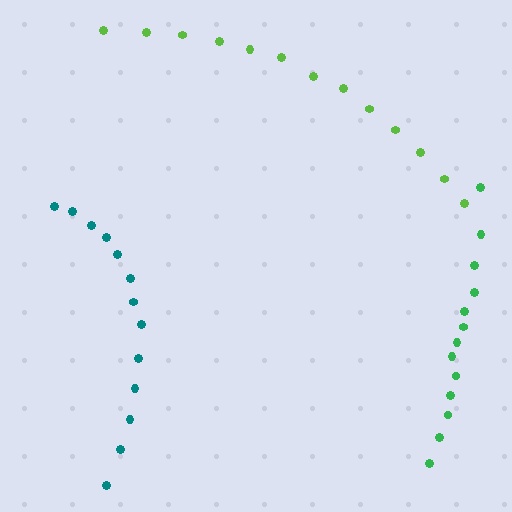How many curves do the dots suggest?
There are 3 distinct paths.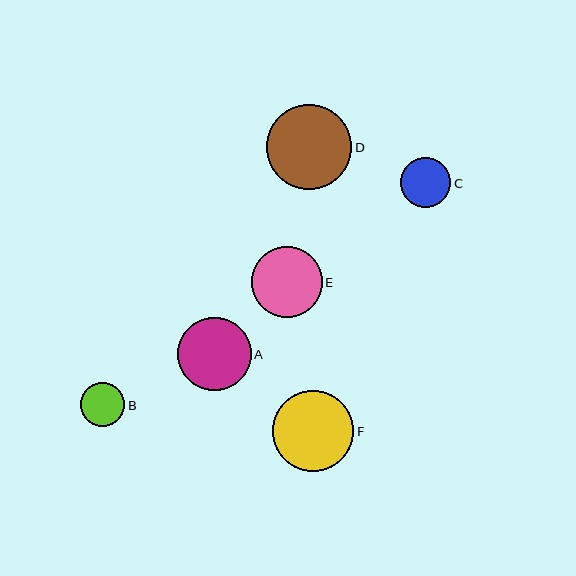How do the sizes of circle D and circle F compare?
Circle D and circle F are approximately the same size.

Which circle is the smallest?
Circle B is the smallest with a size of approximately 44 pixels.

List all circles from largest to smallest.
From largest to smallest: D, F, A, E, C, B.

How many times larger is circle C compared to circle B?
Circle C is approximately 1.1 times the size of circle B.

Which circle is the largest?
Circle D is the largest with a size of approximately 85 pixels.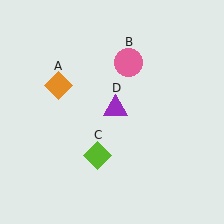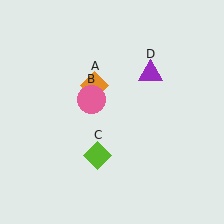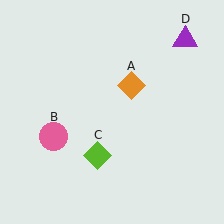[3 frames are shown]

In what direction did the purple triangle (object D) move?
The purple triangle (object D) moved up and to the right.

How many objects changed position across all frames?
3 objects changed position: orange diamond (object A), pink circle (object B), purple triangle (object D).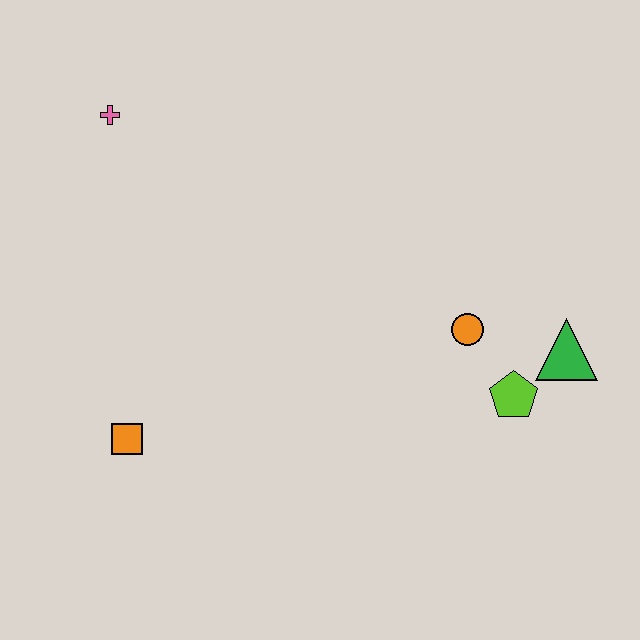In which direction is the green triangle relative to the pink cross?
The green triangle is to the right of the pink cross.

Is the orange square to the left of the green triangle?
Yes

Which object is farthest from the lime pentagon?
The pink cross is farthest from the lime pentagon.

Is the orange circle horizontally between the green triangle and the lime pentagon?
No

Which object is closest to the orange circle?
The lime pentagon is closest to the orange circle.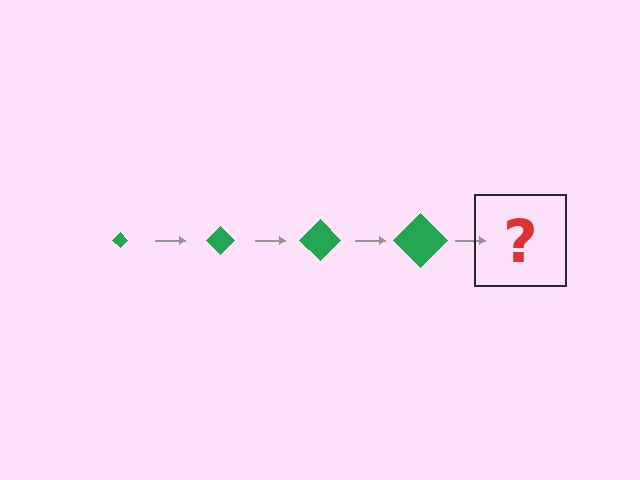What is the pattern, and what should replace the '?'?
The pattern is that the diamond gets progressively larger each step. The '?' should be a green diamond, larger than the previous one.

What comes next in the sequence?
The next element should be a green diamond, larger than the previous one.